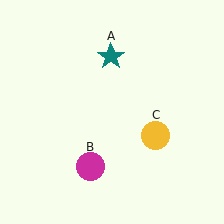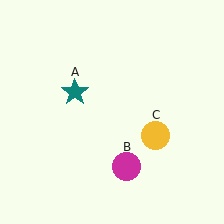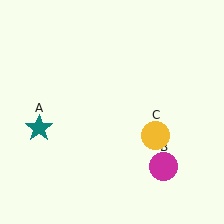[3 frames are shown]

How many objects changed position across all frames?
2 objects changed position: teal star (object A), magenta circle (object B).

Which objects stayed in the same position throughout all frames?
Yellow circle (object C) remained stationary.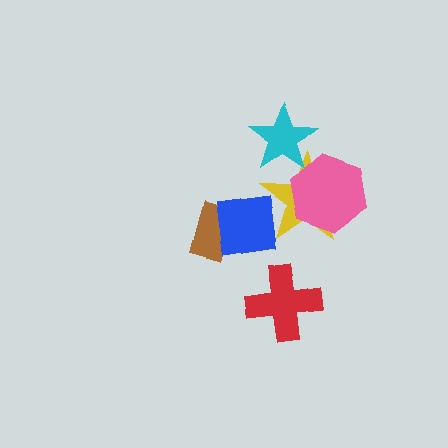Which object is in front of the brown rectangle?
The blue square is in front of the brown rectangle.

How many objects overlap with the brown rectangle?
1 object overlaps with the brown rectangle.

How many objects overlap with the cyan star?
1 object overlaps with the cyan star.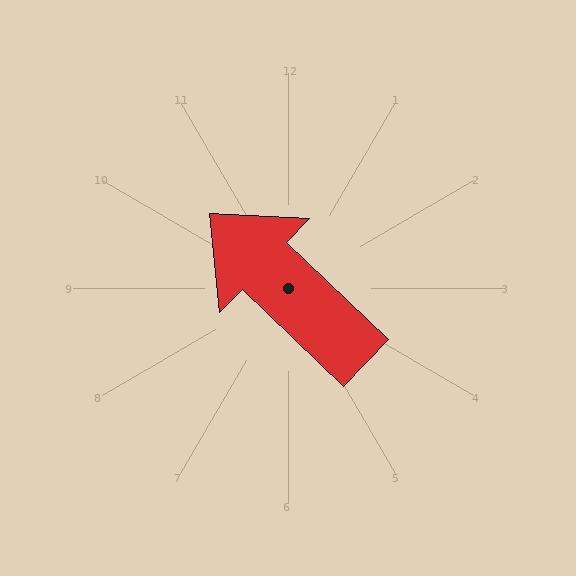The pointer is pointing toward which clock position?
Roughly 10 o'clock.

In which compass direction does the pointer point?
Northwest.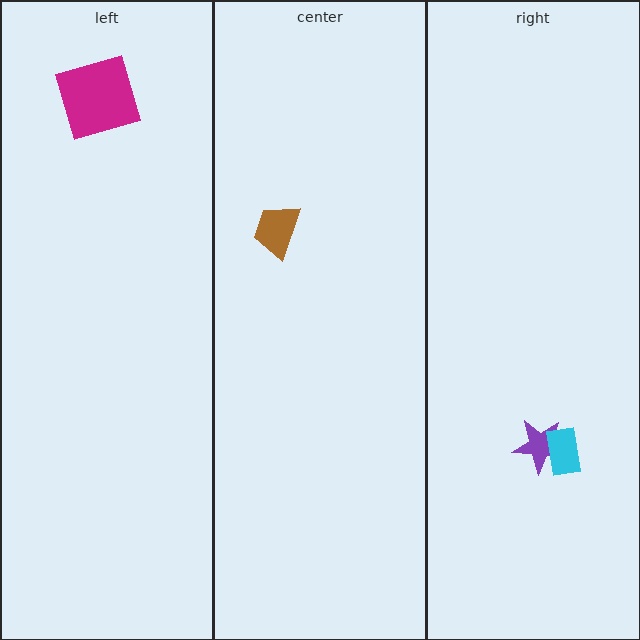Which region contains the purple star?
The right region.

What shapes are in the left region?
The magenta square.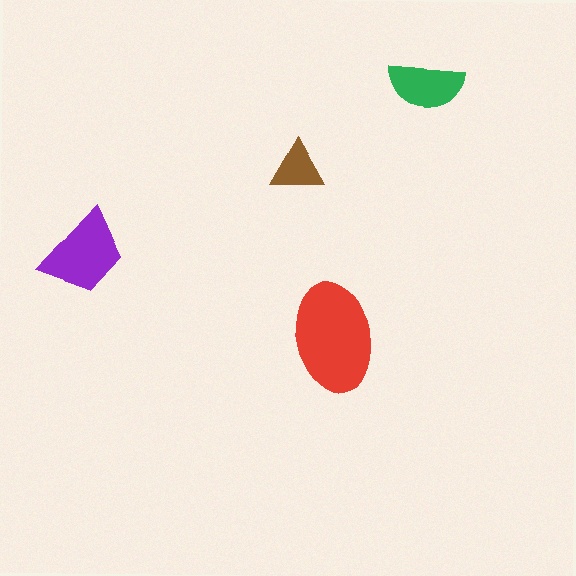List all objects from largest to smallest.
The red ellipse, the purple trapezoid, the green semicircle, the brown triangle.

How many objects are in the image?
There are 4 objects in the image.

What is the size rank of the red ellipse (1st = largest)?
1st.